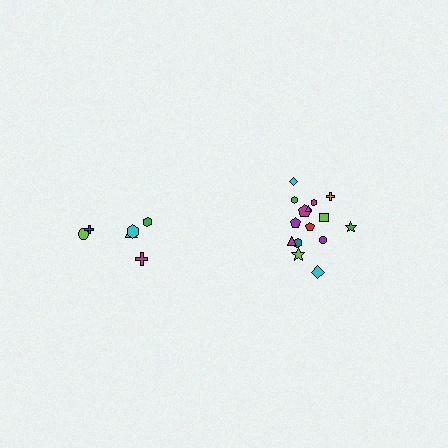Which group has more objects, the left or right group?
The right group.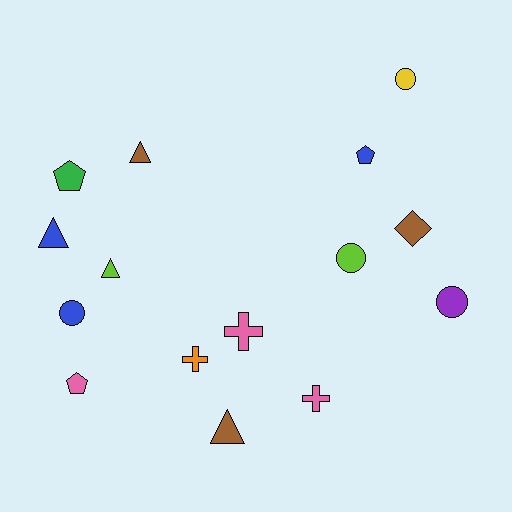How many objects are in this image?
There are 15 objects.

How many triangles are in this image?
There are 4 triangles.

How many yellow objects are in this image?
There is 1 yellow object.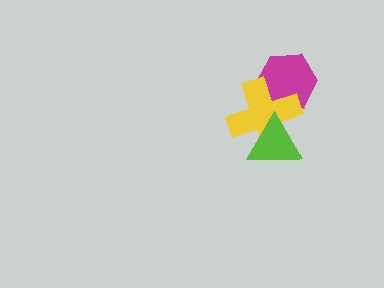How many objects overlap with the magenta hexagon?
1 object overlaps with the magenta hexagon.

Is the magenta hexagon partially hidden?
Yes, it is partially covered by another shape.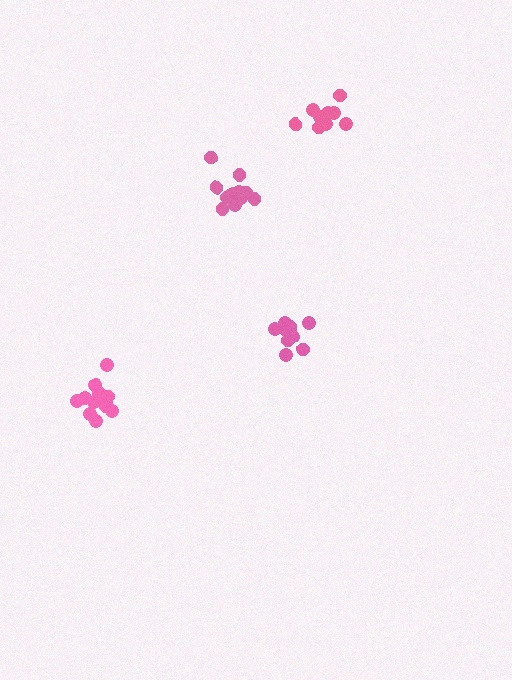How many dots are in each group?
Group 1: 10 dots, Group 2: 10 dots, Group 3: 13 dots, Group 4: 14 dots (47 total).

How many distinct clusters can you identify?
There are 4 distinct clusters.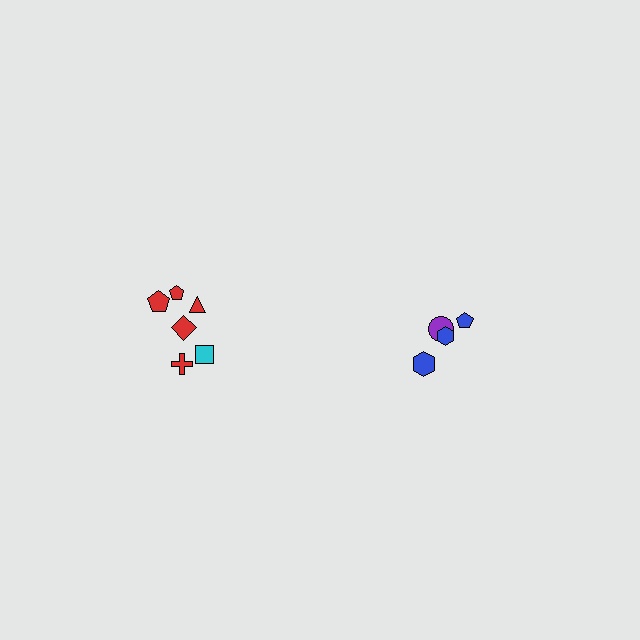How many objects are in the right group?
There are 4 objects.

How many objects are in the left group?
There are 6 objects.